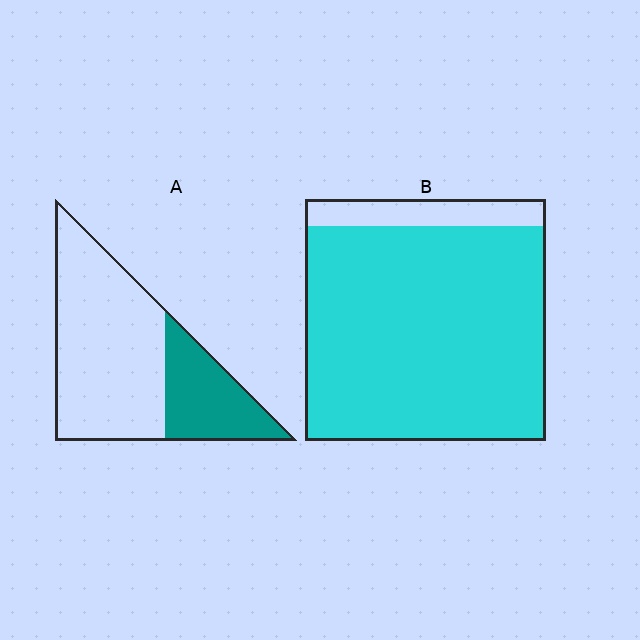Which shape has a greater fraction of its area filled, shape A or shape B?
Shape B.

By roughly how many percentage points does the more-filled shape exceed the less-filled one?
By roughly 60 percentage points (B over A).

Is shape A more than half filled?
No.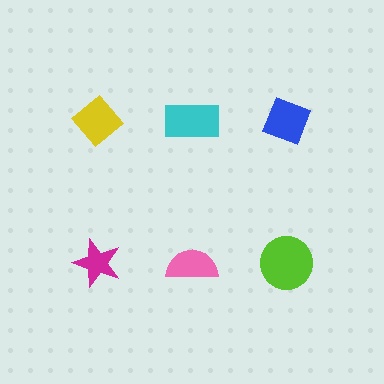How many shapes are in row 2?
3 shapes.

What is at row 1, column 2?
A cyan rectangle.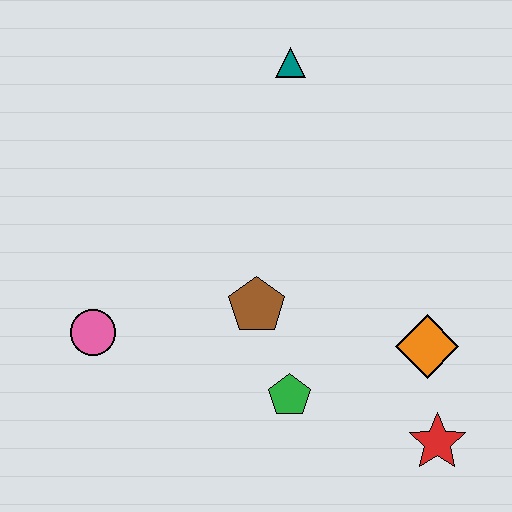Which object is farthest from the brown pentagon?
The teal triangle is farthest from the brown pentagon.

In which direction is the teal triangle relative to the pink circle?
The teal triangle is above the pink circle.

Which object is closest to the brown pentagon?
The green pentagon is closest to the brown pentagon.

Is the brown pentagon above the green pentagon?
Yes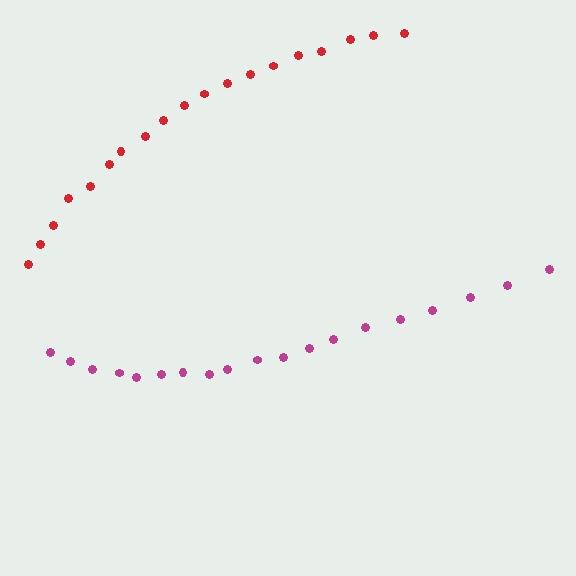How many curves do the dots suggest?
There are 2 distinct paths.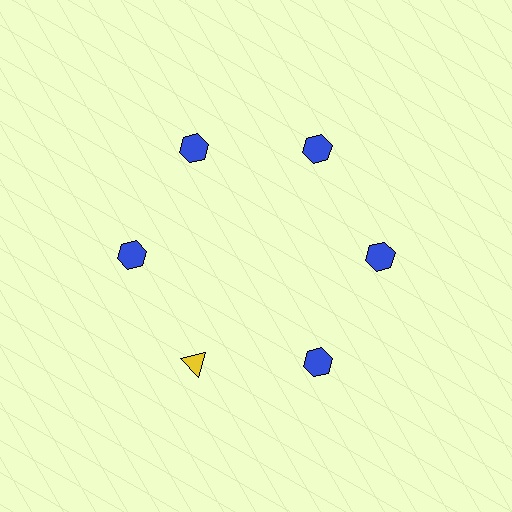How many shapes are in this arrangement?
There are 6 shapes arranged in a ring pattern.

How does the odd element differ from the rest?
It differs in both color (yellow instead of blue) and shape (triangle instead of hexagon).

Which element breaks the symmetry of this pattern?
The yellow triangle at roughly the 7 o'clock position breaks the symmetry. All other shapes are blue hexagons.